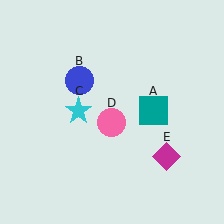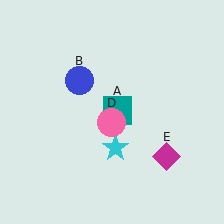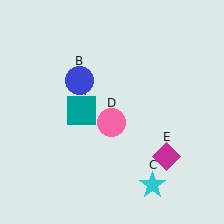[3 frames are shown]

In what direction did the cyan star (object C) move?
The cyan star (object C) moved down and to the right.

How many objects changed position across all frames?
2 objects changed position: teal square (object A), cyan star (object C).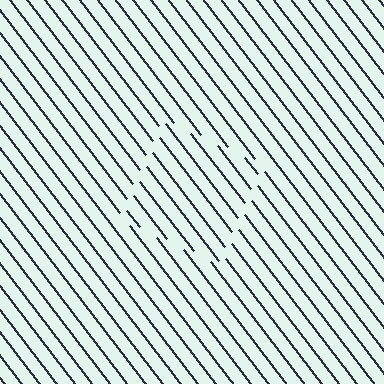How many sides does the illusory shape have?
4 sides — the line-ends trace a square.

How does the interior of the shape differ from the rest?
The interior of the shape contains the same grating, shifted by half a period — the contour is defined by the phase discontinuity where line-ends from the inner and outer gratings abut.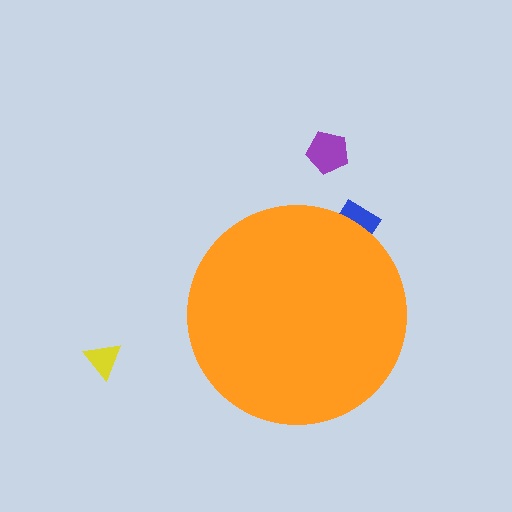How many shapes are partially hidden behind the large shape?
1 shape is partially hidden.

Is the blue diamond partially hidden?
Yes, the blue diamond is partially hidden behind the orange circle.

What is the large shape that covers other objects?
An orange circle.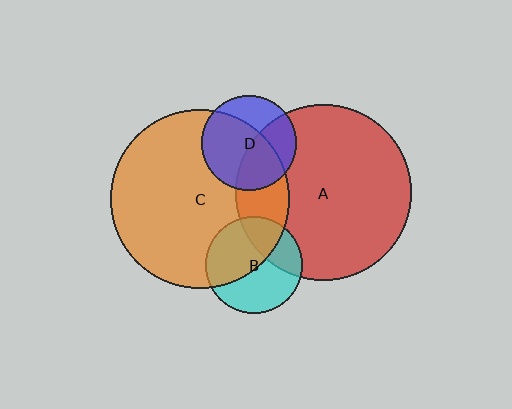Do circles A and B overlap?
Yes.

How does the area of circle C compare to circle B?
Approximately 3.4 times.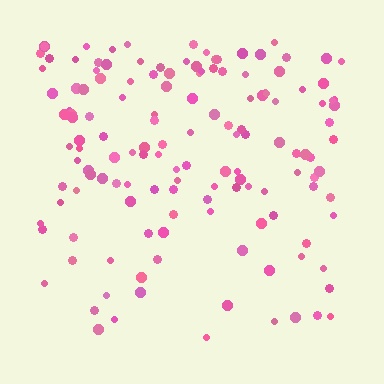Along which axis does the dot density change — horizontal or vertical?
Vertical.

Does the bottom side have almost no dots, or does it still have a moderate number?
Still a moderate number, just noticeably fewer than the top.